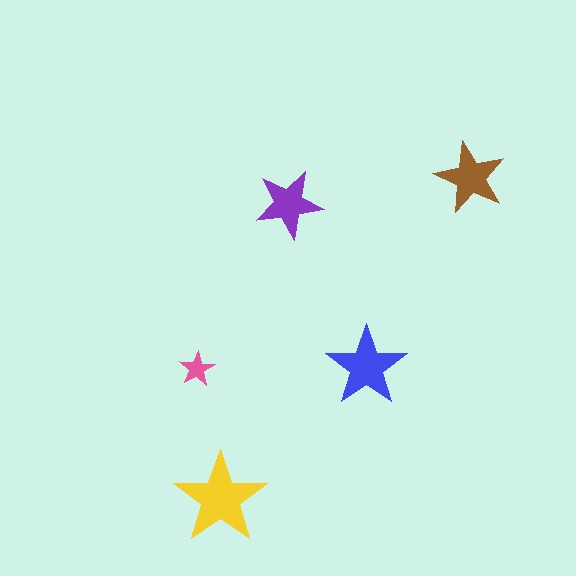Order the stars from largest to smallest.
the yellow one, the blue one, the brown one, the purple one, the pink one.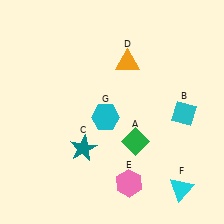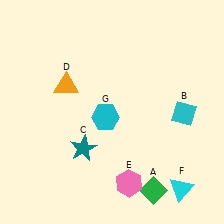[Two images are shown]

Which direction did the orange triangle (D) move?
The orange triangle (D) moved left.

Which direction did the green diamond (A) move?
The green diamond (A) moved down.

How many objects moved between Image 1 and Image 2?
2 objects moved between the two images.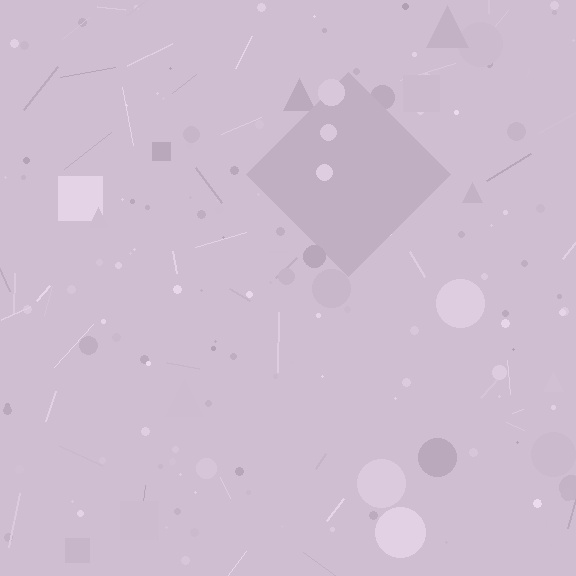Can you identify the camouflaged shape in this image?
The camouflaged shape is a diamond.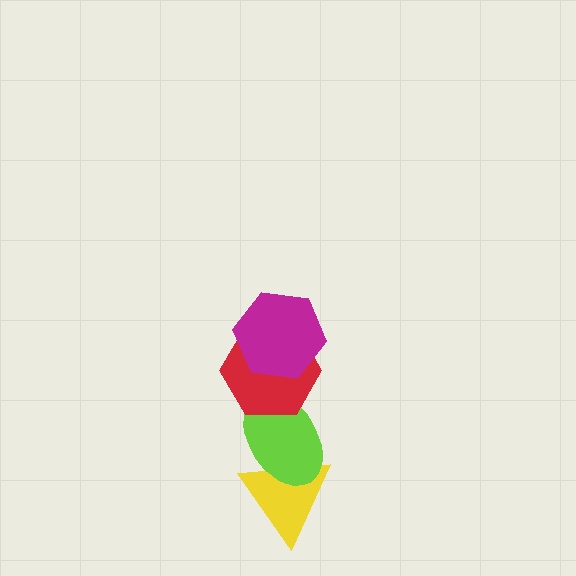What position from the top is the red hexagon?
The red hexagon is 2nd from the top.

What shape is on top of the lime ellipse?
The red hexagon is on top of the lime ellipse.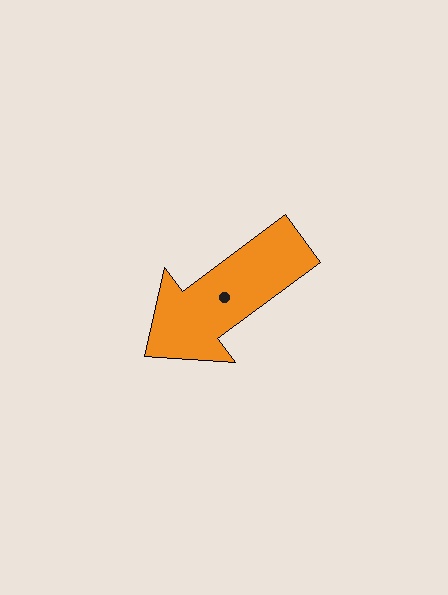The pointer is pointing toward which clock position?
Roughly 8 o'clock.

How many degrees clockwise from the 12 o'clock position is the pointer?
Approximately 233 degrees.